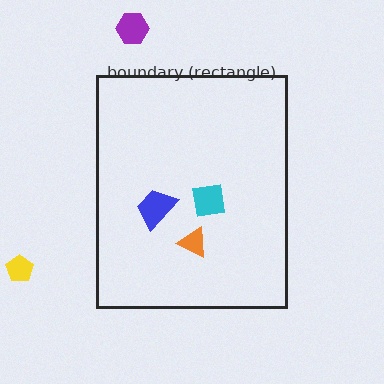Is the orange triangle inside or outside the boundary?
Inside.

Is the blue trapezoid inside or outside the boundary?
Inside.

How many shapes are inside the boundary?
3 inside, 2 outside.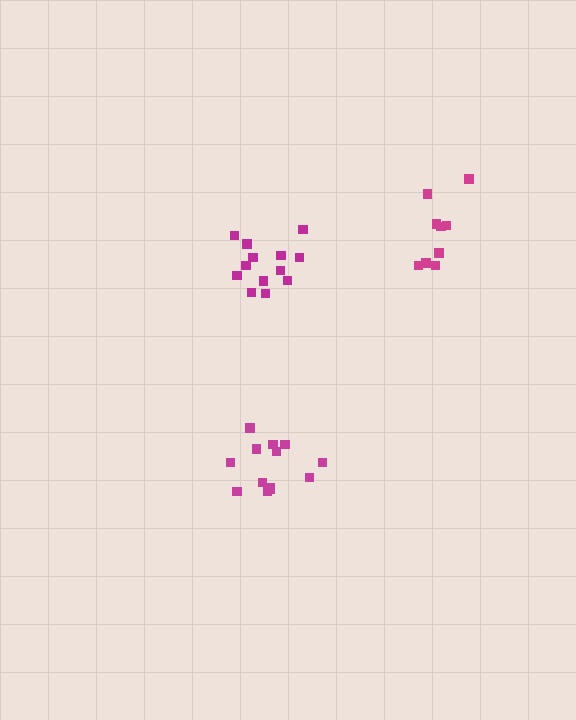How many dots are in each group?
Group 1: 13 dots, Group 2: 13 dots, Group 3: 9 dots (35 total).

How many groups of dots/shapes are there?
There are 3 groups.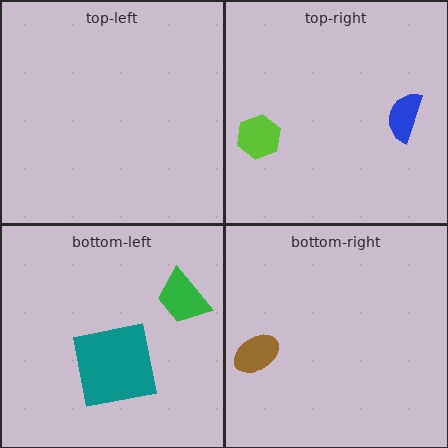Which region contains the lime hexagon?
The top-right region.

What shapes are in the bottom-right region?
The brown ellipse.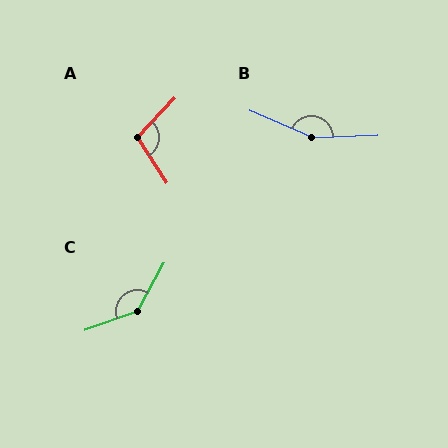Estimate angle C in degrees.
Approximately 138 degrees.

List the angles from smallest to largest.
A (104°), C (138°), B (154°).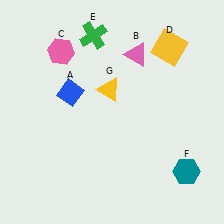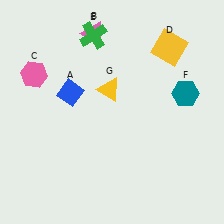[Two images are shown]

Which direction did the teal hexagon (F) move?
The teal hexagon (F) moved up.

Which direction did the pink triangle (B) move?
The pink triangle (B) moved left.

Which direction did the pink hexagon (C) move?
The pink hexagon (C) moved left.